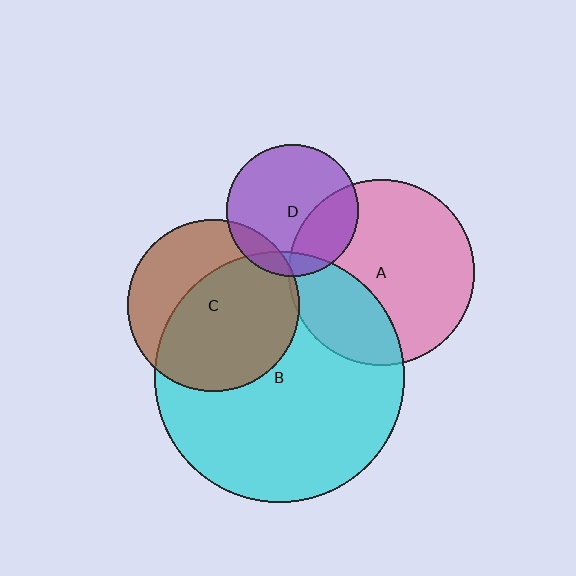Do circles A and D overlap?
Yes.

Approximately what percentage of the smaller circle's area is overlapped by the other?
Approximately 30%.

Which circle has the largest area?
Circle B (cyan).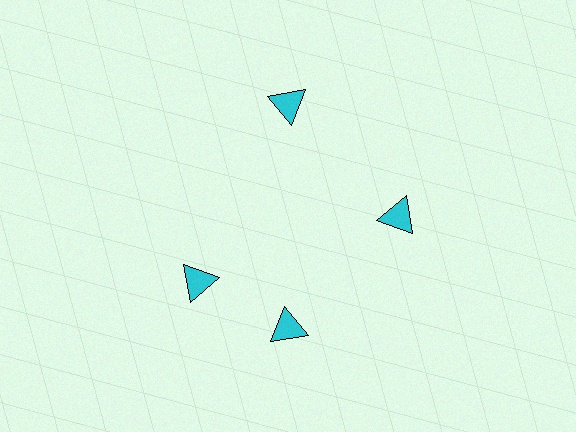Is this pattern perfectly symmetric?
No. The 4 cyan triangles are arranged in a ring, but one element near the 9 o'clock position is rotated out of alignment along the ring, breaking the 4-fold rotational symmetry.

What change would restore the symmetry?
The symmetry would be restored by rotating it back into even spacing with its neighbors so that all 4 triangles sit at equal angles and equal distance from the center.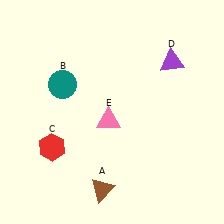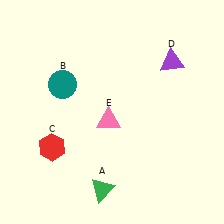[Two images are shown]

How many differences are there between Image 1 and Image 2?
There is 1 difference between the two images.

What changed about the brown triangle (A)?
In Image 1, A is brown. In Image 2, it changed to green.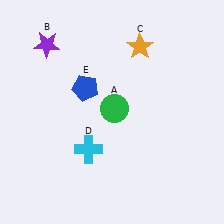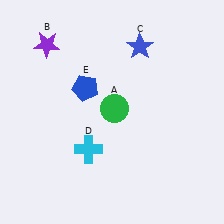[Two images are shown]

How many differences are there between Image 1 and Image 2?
There is 1 difference between the two images.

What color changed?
The star (C) changed from orange in Image 1 to blue in Image 2.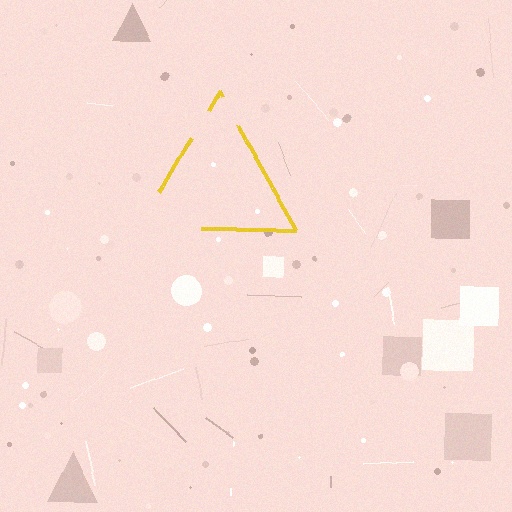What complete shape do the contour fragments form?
The contour fragments form a triangle.